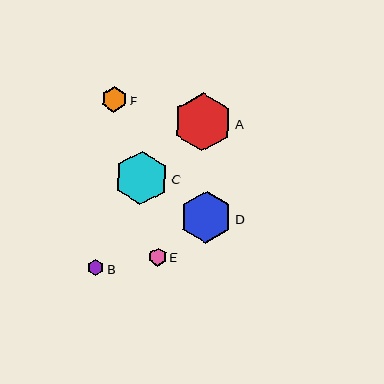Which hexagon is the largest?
Hexagon A is the largest with a size of approximately 58 pixels.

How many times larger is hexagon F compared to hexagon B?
Hexagon F is approximately 1.5 times the size of hexagon B.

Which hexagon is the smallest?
Hexagon B is the smallest with a size of approximately 17 pixels.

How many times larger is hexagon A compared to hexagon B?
Hexagon A is approximately 3.5 times the size of hexagon B.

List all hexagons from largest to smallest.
From largest to smallest: A, C, D, F, E, B.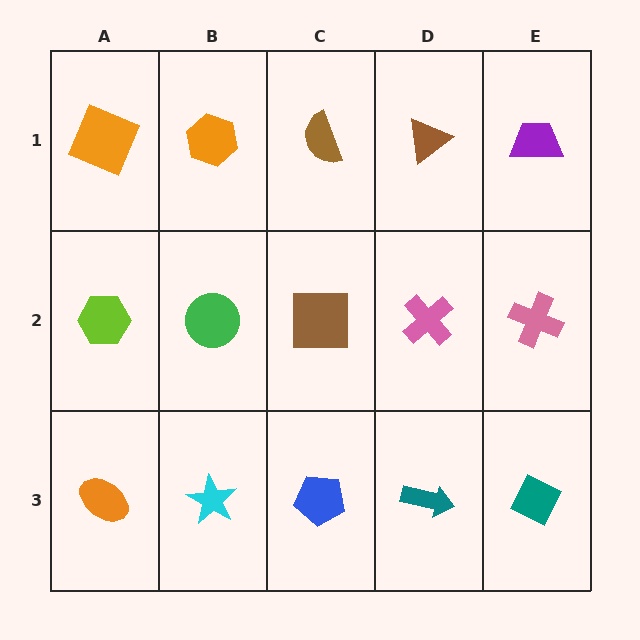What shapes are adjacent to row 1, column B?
A green circle (row 2, column B), an orange square (row 1, column A), a brown semicircle (row 1, column C).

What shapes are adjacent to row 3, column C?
A brown square (row 2, column C), a cyan star (row 3, column B), a teal arrow (row 3, column D).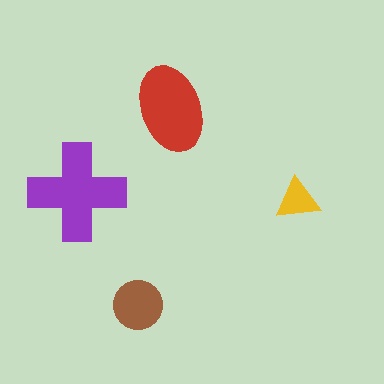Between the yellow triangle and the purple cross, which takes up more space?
The purple cross.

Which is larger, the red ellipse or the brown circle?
The red ellipse.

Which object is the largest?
The purple cross.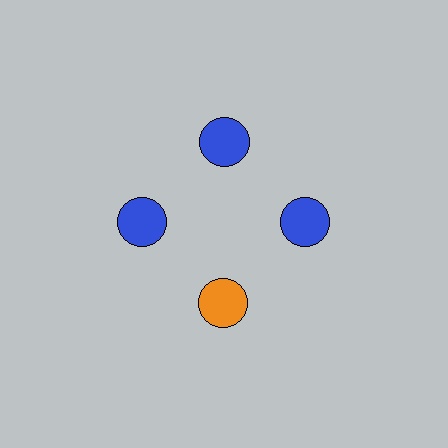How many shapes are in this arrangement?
There are 4 shapes arranged in a ring pattern.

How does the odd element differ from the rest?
It has a different color: orange instead of blue.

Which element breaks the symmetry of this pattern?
The orange circle at roughly the 6 o'clock position breaks the symmetry. All other shapes are blue circles.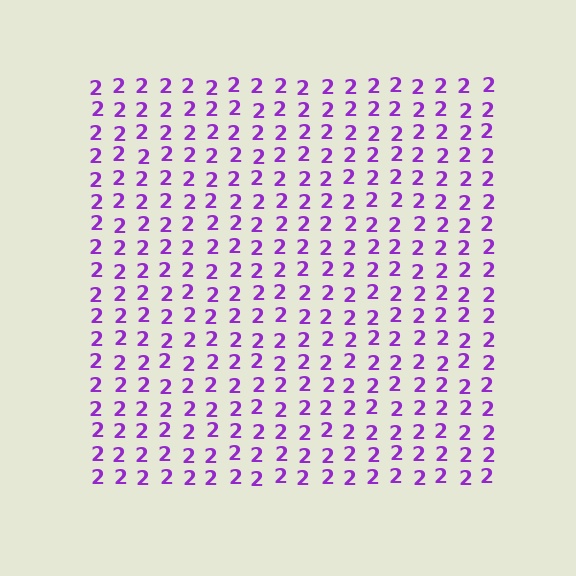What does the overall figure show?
The overall figure shows a square.